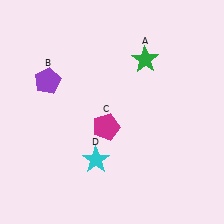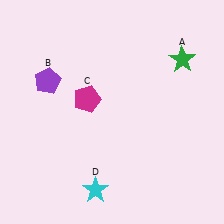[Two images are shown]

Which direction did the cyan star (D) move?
The cyan star (D) moved down.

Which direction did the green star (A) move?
The green star (A) moved right.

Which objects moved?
The objects that moved are: the green star (A), the magenta pentagon (C), the cyan star (D).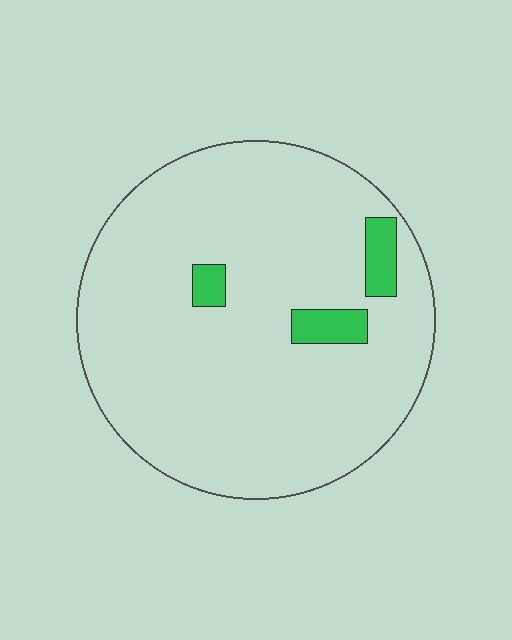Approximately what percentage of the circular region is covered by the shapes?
Approximately 5%.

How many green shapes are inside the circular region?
3.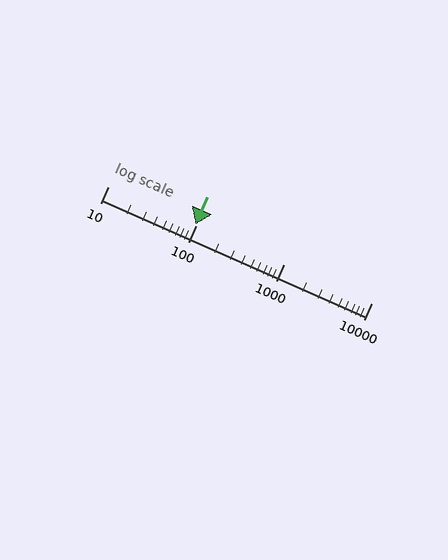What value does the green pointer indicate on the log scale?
The pointer indicates approximately 99.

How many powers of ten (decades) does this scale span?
The scale spans 3 decades, from 10 to 10000.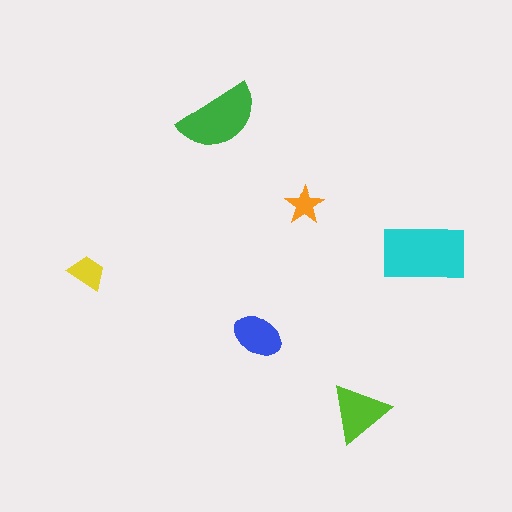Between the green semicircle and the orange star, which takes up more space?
The green semicircle.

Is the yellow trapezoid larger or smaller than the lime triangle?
Smaller.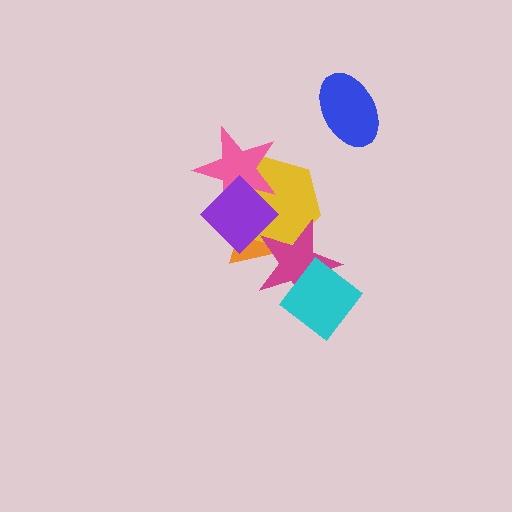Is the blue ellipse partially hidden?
No, no other shape covers it.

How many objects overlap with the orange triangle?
3 objects overlap with the orange triangle.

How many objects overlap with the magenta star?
4 objects overlap with the magenta star.